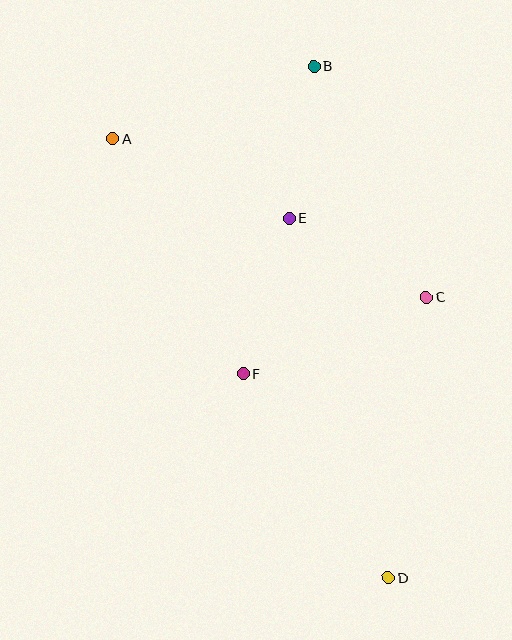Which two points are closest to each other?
Points B and E are closest to each other.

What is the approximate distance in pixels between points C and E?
The distance between C and E is approximately 158 pixels.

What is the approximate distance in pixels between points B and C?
The distance between B and C is approximately 257 pixels.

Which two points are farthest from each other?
Points A and D are farthest from each other.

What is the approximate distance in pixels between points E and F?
The distance between E and F is approximately 162 pixels.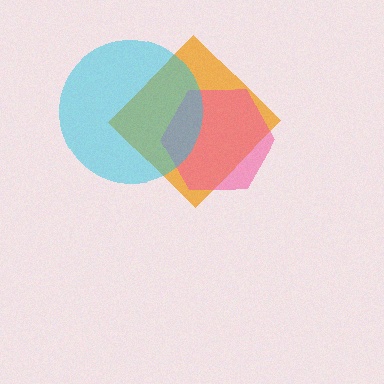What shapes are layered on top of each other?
The layered shapes are: an orange diamond, a pink hexagon, a cyan circle.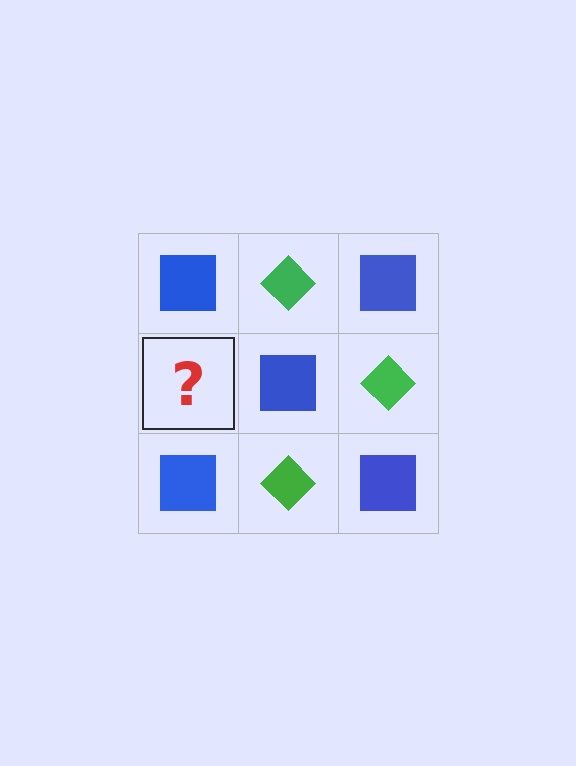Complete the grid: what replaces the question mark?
The question mark should be replaced with a green diamond.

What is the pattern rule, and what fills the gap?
The rule is that it alternates blue square and green diamond in a checkerboard pattern. The gap should be filled with a green diamond.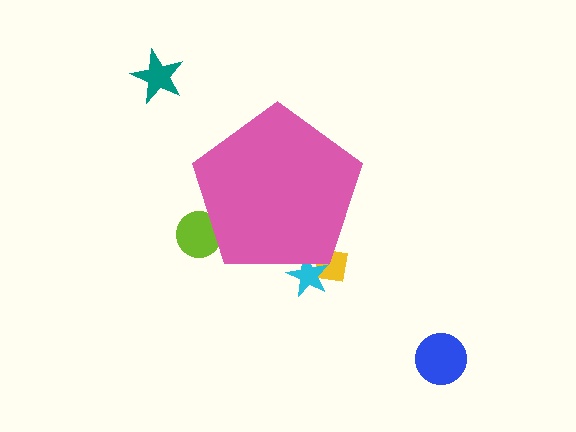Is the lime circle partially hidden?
Yes, the lime circle is partially hidden behind the pink pentagon.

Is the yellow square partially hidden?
Yes, the yellow square is partially hidden behind the pink pentagon.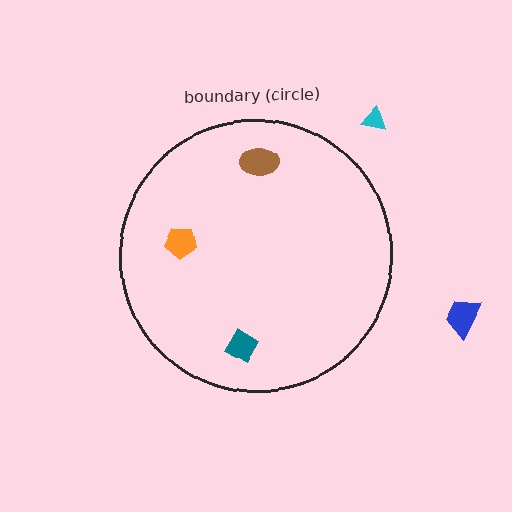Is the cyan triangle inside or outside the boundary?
Outside.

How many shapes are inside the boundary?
3 inside, 2 outside.